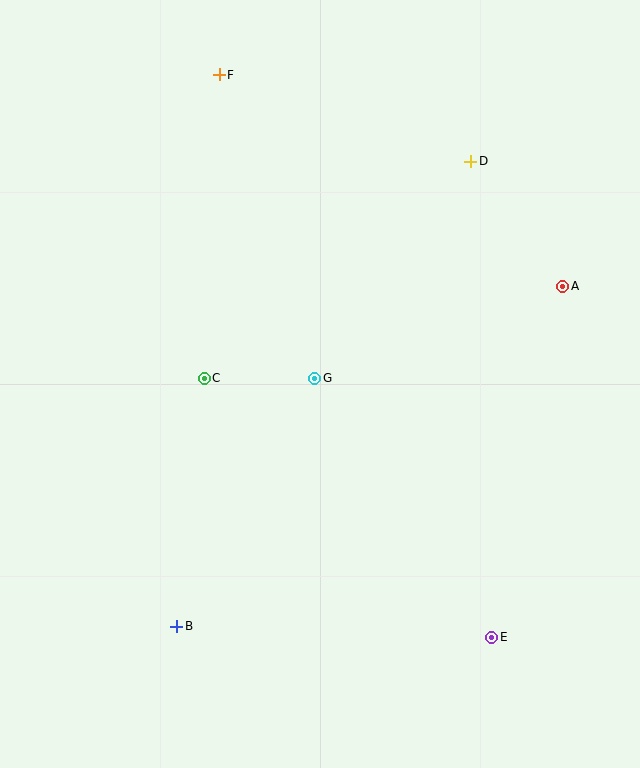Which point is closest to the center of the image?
Point G at (315, 378) is closest to the center.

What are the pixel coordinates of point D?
Point D is at (471, 161).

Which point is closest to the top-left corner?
Point F is closest to the top-left corner.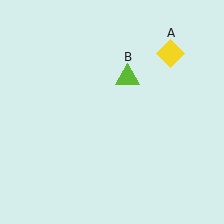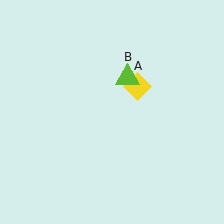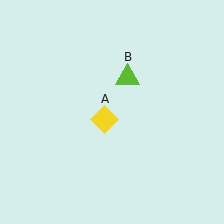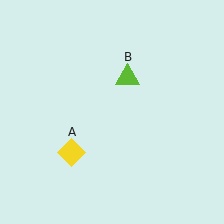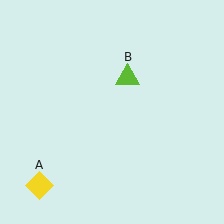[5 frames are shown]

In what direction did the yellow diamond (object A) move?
The yellow diamond (object A) moved down and to the left.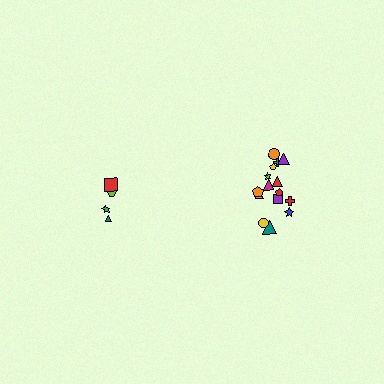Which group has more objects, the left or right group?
The right group.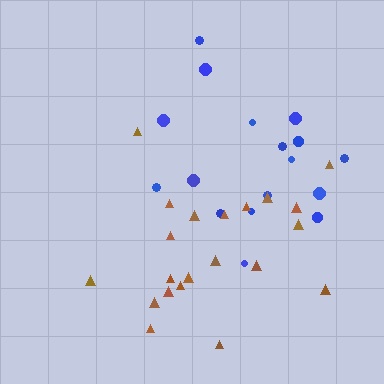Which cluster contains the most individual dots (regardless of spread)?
Brown (21).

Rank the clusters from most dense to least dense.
blue, brown.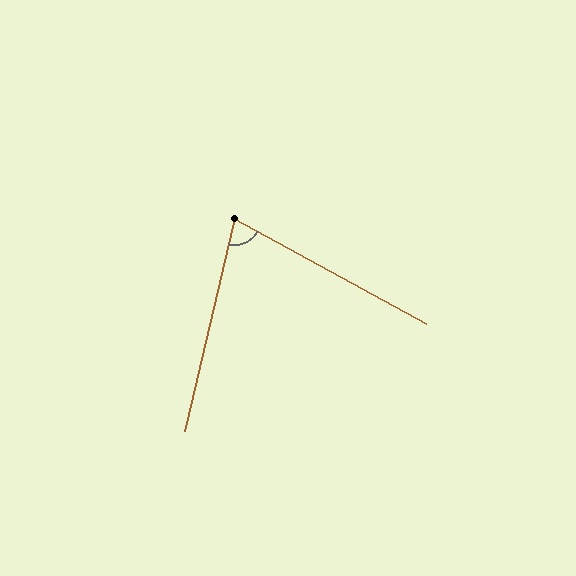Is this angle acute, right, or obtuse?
It is acute.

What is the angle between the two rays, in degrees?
Approximately 75 degrees.